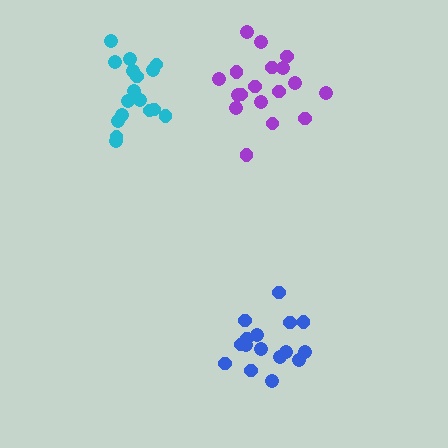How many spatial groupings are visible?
There are 3 spatial groupings.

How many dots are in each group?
Group 1: 18 dots, Group 2: 17 dots, Group 3: 17 dots (52 total).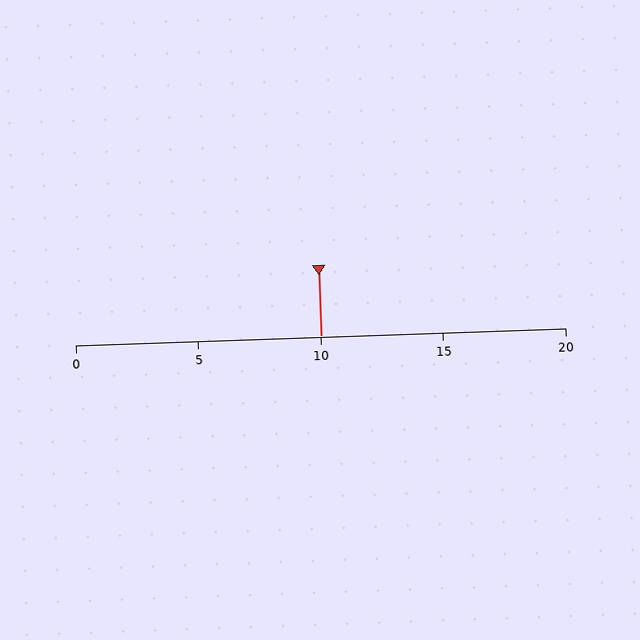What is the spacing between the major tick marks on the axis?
The major ticks are spaced 5 apart.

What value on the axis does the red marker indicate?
The marker indicates approximately 10.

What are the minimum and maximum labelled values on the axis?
The axis runs from 0 to 20.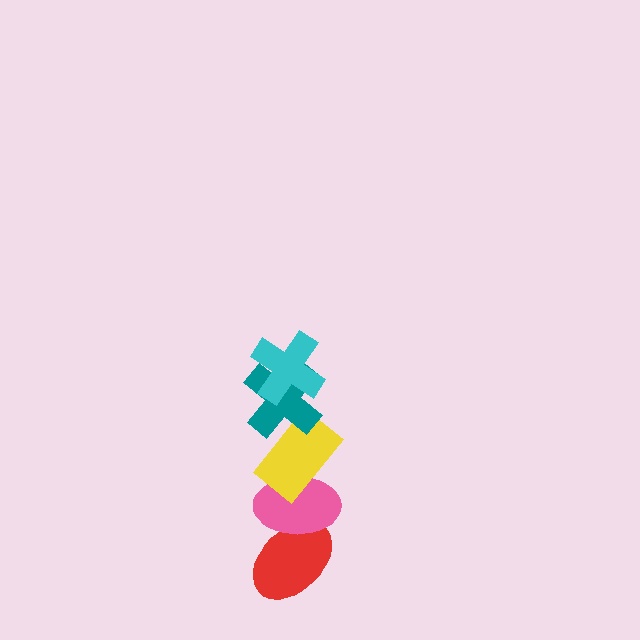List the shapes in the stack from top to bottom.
From top to bottom: the cyan cross, the teal cross, the yellow rectangle, the pink ellipse, the red ellipse.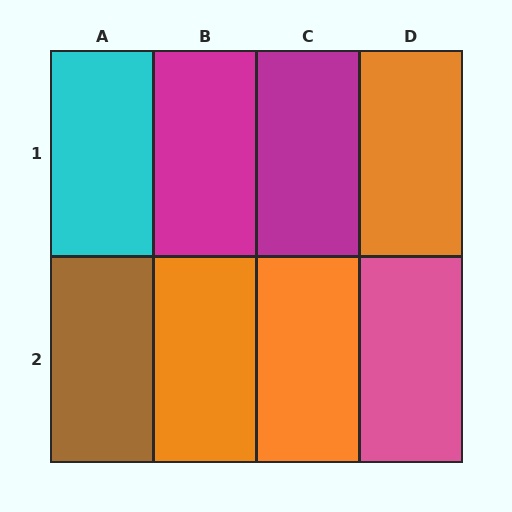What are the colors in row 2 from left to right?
Brown, orange, orange, pink.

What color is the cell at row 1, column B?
Magenta.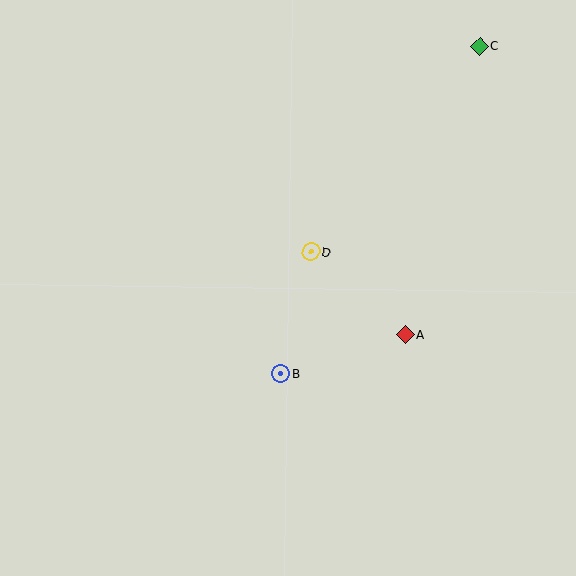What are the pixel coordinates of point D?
Point D is at (311, 252).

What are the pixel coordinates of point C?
Point C is at (480, 46).